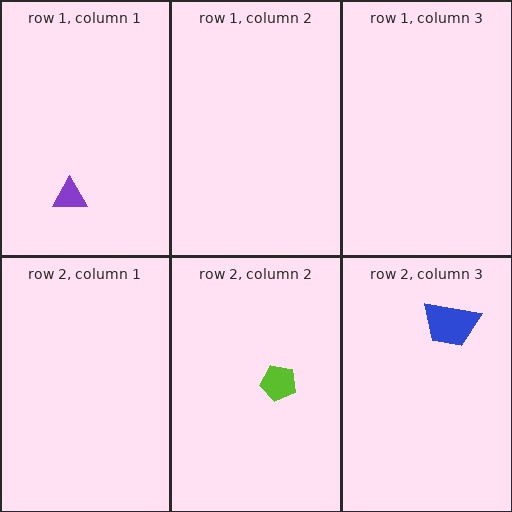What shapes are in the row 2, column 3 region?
The blue trapezoid.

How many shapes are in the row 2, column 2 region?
1.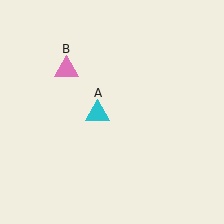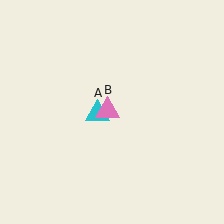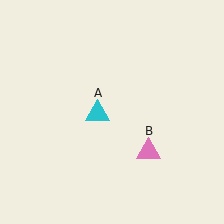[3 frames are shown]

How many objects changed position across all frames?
1 object changed position: pink triangle (object B).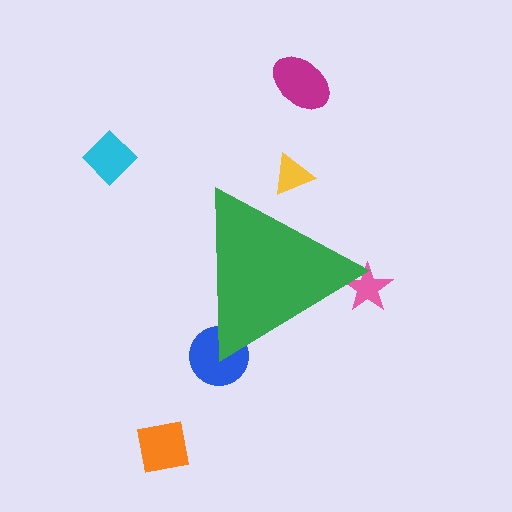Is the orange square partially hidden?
No, the orange square is fully visible.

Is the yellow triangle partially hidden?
Yes, the yellow triangle is partially hidden behind the green triangle.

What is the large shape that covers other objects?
A green triangle.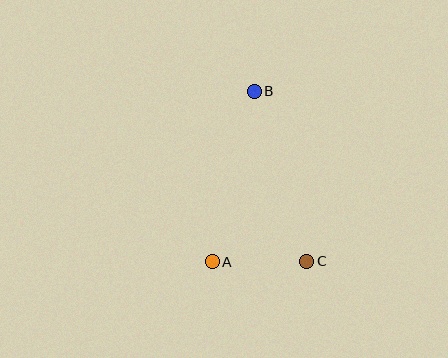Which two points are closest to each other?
Points A and C are closest to each other.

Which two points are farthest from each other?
Points B and C are farthest from each other.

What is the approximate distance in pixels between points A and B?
The distance between A and B is approximately 176 pixels.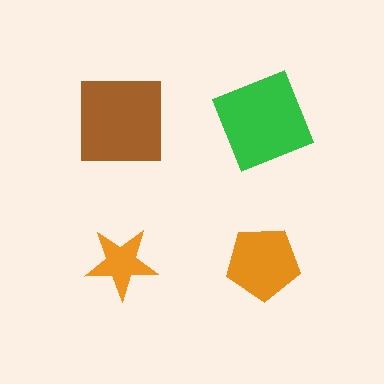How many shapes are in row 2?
2 shapes.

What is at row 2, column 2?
An orange pentagon.